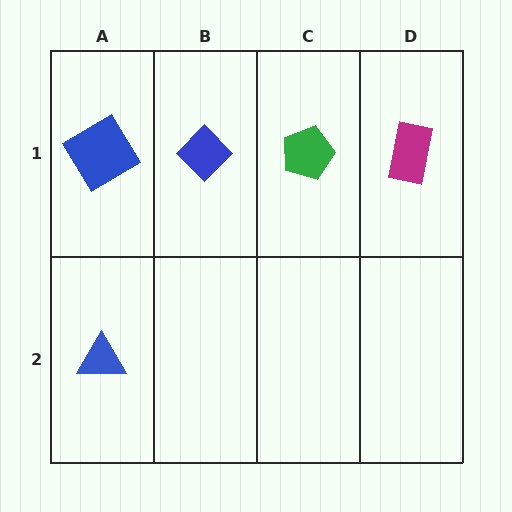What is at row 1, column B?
A blue diamond.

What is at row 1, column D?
A magenta rectangle.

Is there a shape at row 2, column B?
No, that cell is empty.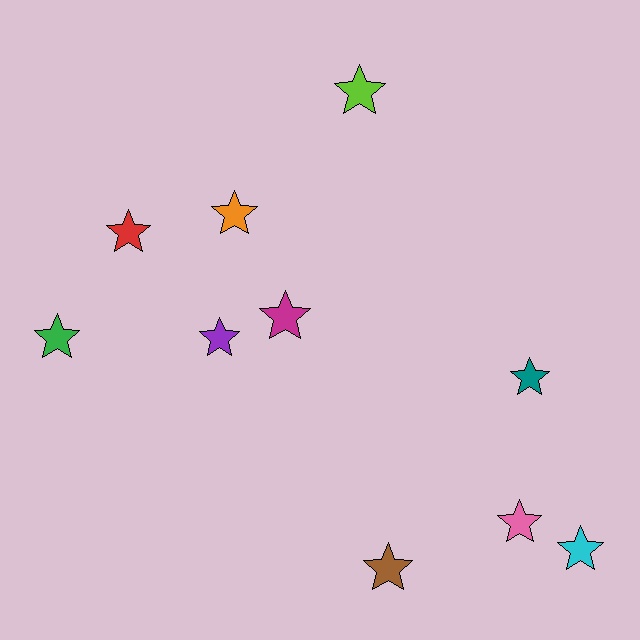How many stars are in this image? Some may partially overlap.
There are 10 stars.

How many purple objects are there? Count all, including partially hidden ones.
There is 1 purple object.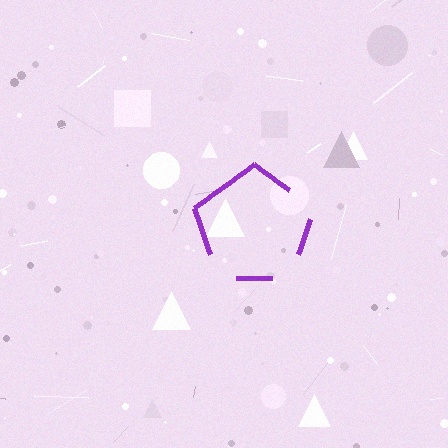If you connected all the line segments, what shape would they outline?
They would outline a pentagon.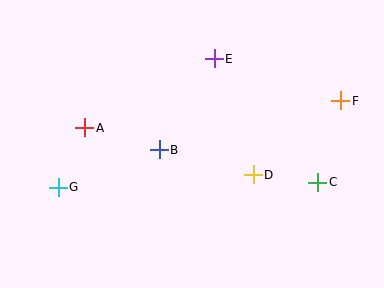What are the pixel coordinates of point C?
Point C is at (318, 182).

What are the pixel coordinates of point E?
Point E is at (214, 59).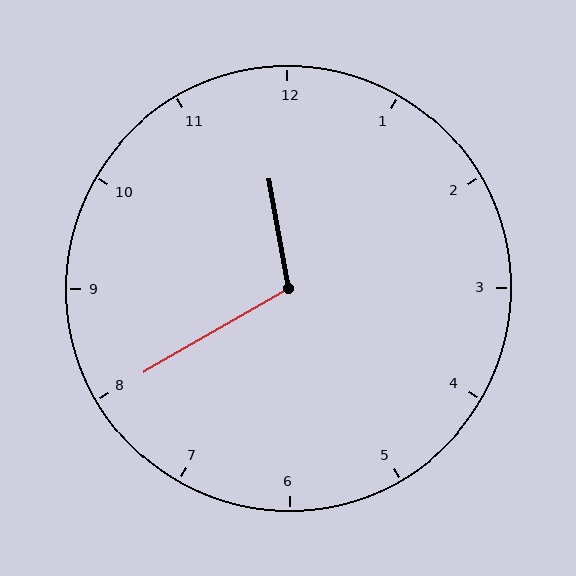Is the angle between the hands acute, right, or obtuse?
It is obtuse.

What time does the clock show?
11:40.